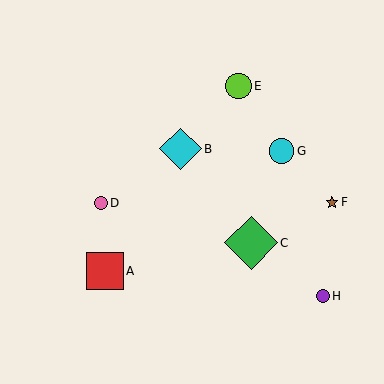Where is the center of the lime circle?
The center of the lime circle is at (238, 86).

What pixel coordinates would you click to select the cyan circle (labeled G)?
Click at (282, 151) to select the cyan circle G.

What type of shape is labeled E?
Shape E is a lime circle.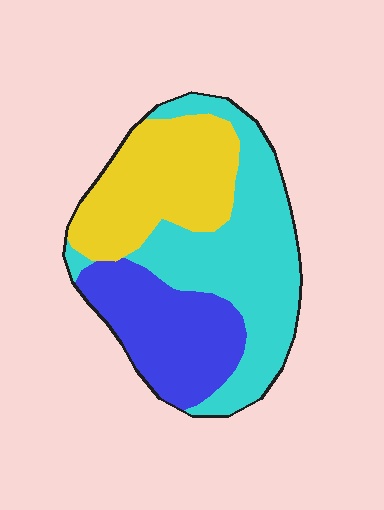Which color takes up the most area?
Cyan, at roughly 45%.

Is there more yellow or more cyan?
Cyan.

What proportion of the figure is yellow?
Yellow covers roughly 30% of the figure.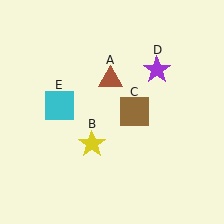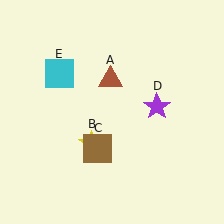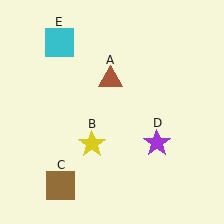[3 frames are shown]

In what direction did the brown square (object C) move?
The brown square (object C) moved down and to the left.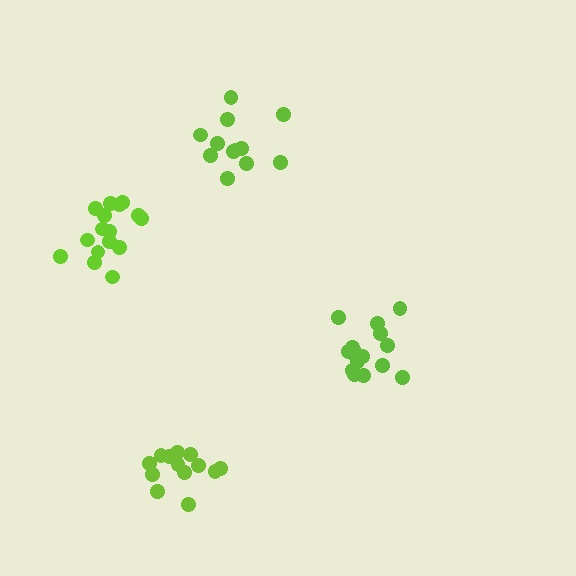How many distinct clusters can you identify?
There are 4 distinct clusters.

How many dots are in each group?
Group 1: 16 dots, Group 2: 16 dots, Group 3: 12 dots, Group 4: 13 dots (57 total).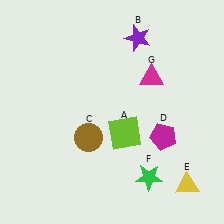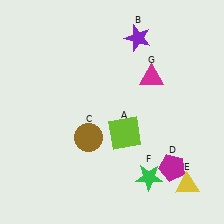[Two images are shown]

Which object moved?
The magenta pentagon (D) moved down.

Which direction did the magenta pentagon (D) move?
The magenta pentagon (D) moved down.